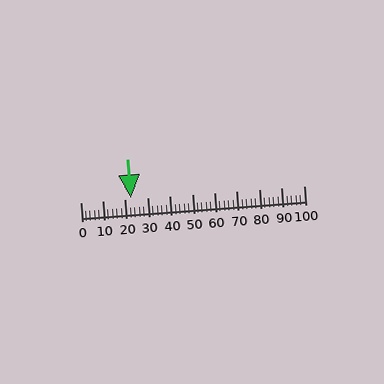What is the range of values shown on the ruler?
The ruler shows values from 0 to 100.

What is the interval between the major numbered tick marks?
The major tick marks are spaced 10 units apart.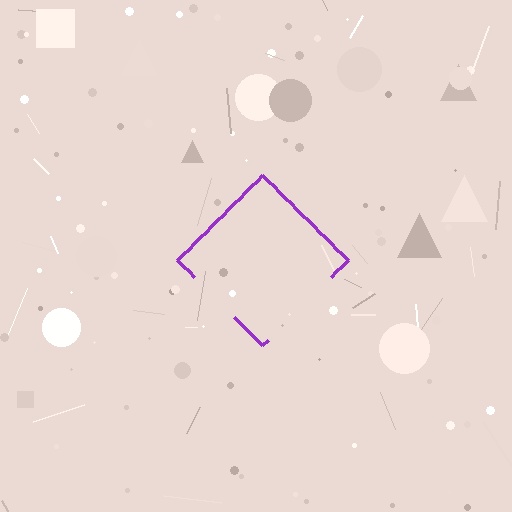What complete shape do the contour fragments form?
The contour fragments form a diamond.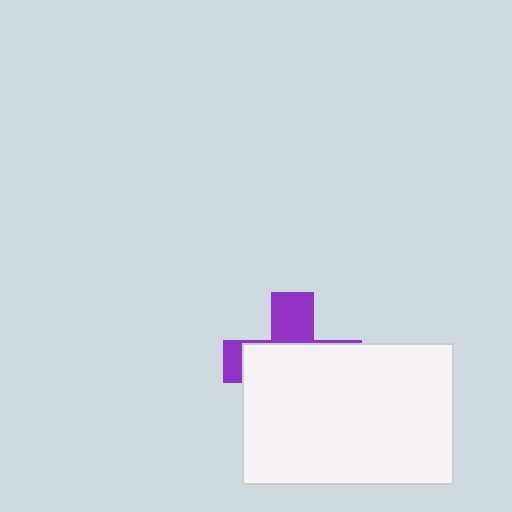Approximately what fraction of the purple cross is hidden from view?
Roughly 67% of the purple cross is hidden behind the white rectangle.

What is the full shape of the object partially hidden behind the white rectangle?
The partially hidden object is a purple cross.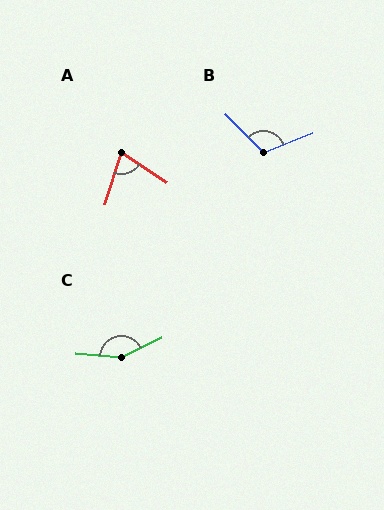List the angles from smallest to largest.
A (74°), B (113°), C (149°).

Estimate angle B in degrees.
Approximately 113 degrees.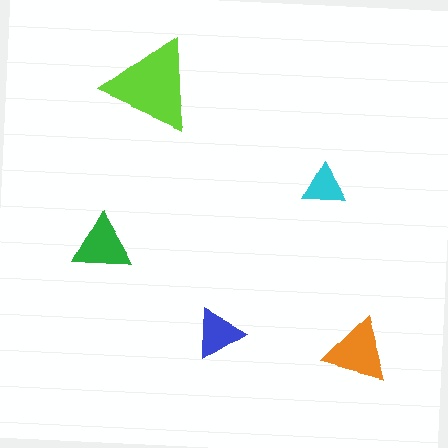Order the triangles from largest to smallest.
the lime one, the orange one, the green one, the blue one, the cyan one.